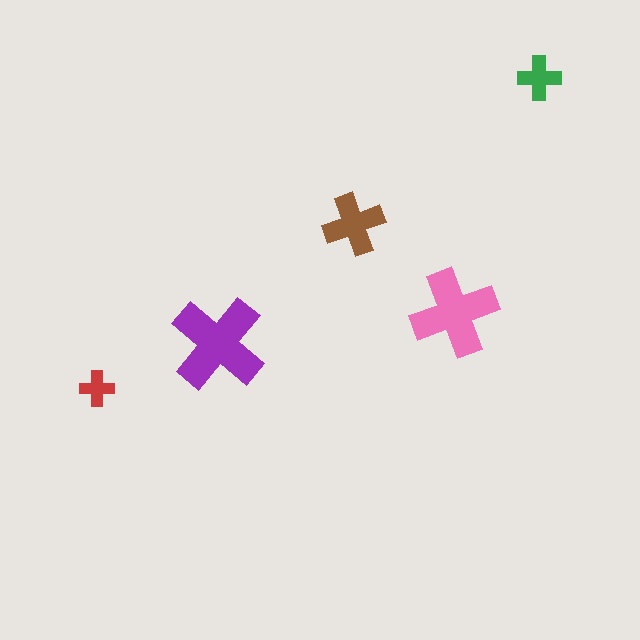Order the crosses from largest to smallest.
the purple one, the pink one, the brown one, the green one, the red one.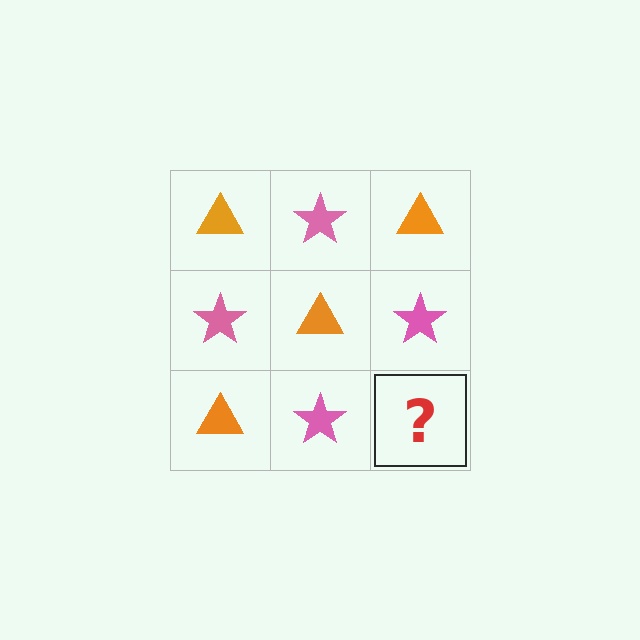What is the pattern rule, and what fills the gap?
The rule is that it alternates orange triangle and pink star in a checkerboard pattern. The gap should be filled with an orange triangle.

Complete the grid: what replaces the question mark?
The question mark should be replaced with an orange triangle.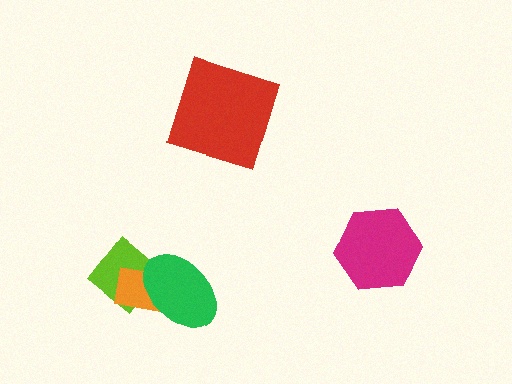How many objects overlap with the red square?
0 objects overlap with the red square.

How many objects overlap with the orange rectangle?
2 objects overlap with the orange rectangle.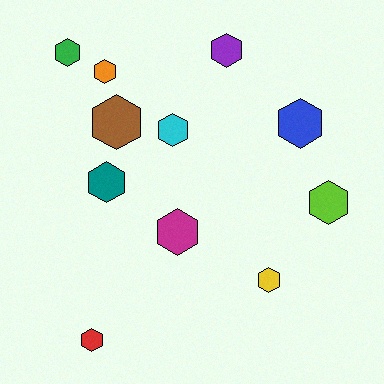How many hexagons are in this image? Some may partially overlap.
There are 11 hexagons.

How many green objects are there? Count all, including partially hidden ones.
There is 1 green object.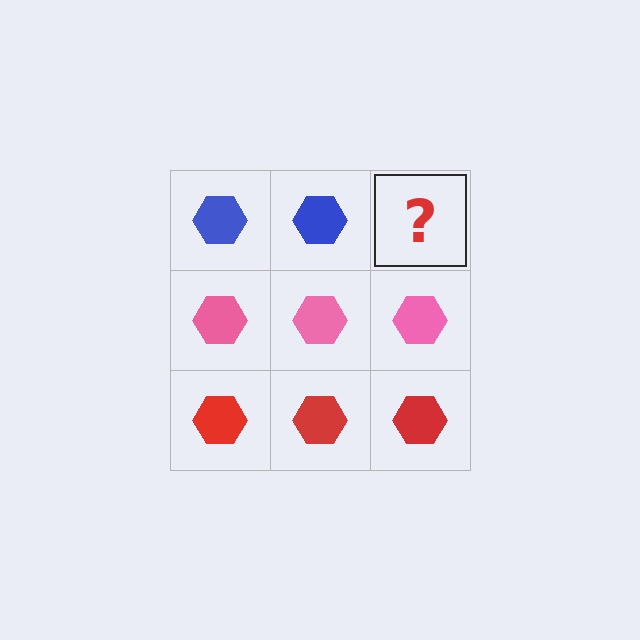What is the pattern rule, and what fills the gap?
The rule is that each row has a consistent color. The gap should be filled with a blue hexagon.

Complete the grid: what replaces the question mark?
The question mark should be replaced with a blue hexagon.